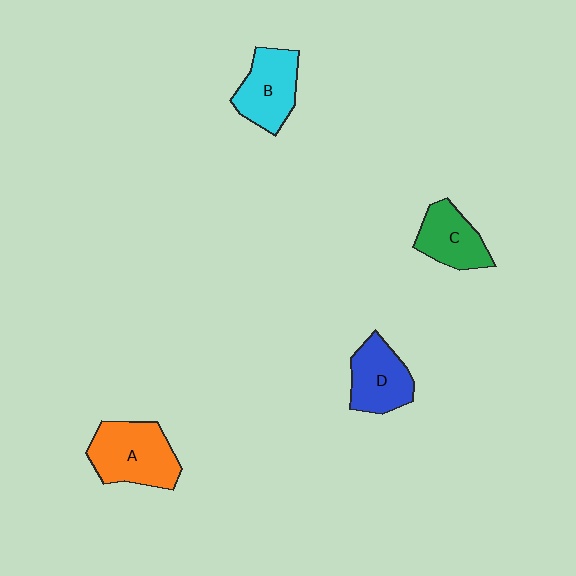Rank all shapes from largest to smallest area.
From largest to smallest: A (orange), B (cyan), D (blue), C (green).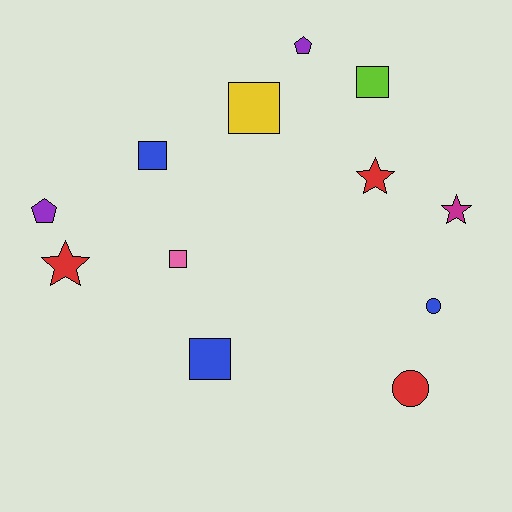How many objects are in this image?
There are 12 objects.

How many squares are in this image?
There are 5 squares.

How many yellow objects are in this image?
There is 1 yellow object.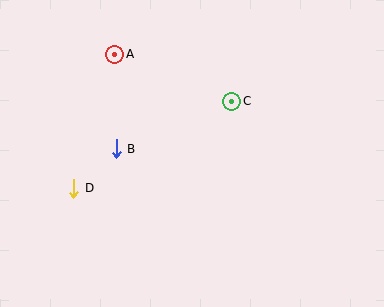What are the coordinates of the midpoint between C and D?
The midpoint between C and D is at (153, 145).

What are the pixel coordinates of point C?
Point C is at (232, 101).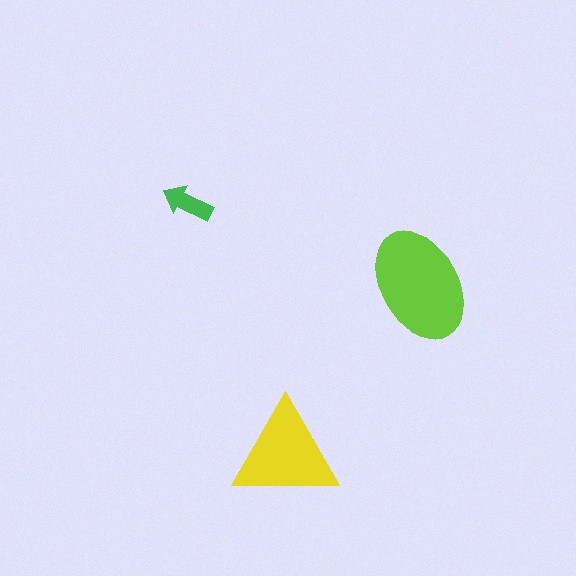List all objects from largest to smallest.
The lime ellipse, the yellow triangle, the green arrow.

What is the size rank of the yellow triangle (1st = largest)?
2nd.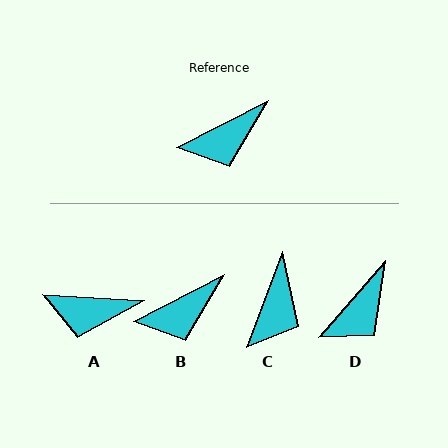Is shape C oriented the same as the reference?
No, it is off by about 42 degrees.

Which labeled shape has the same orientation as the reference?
B.